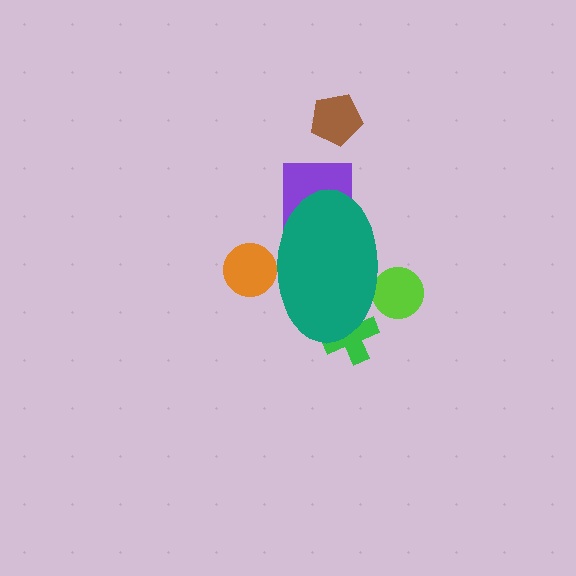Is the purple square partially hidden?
Yes, the purple square is partially hidden behind the teal ellipse.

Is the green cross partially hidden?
Yes, the green cross is partially hidden behind the teal ellipse.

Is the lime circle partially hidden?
Yes, the lime circle is partially hidden behind the teal ellipse.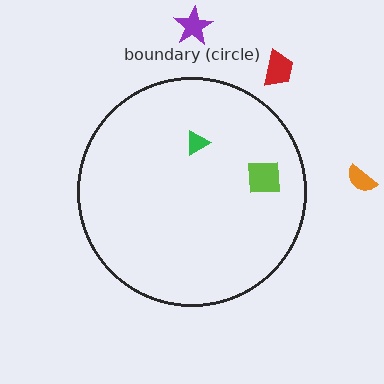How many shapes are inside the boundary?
2 inside, 3 outside.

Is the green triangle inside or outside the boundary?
Inside.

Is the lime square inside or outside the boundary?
Inside.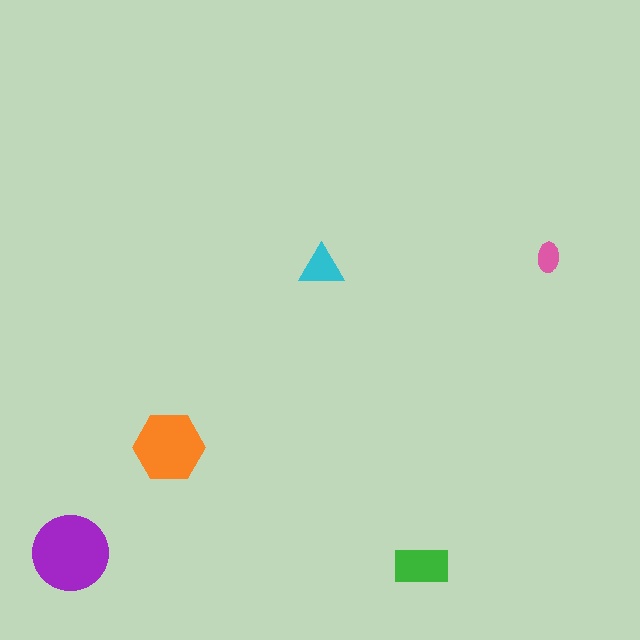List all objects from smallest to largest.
The pink ellipse, the cyan triangle, the green rectangle, the orange hexagon, the purple circle.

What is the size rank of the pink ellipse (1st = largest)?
5th.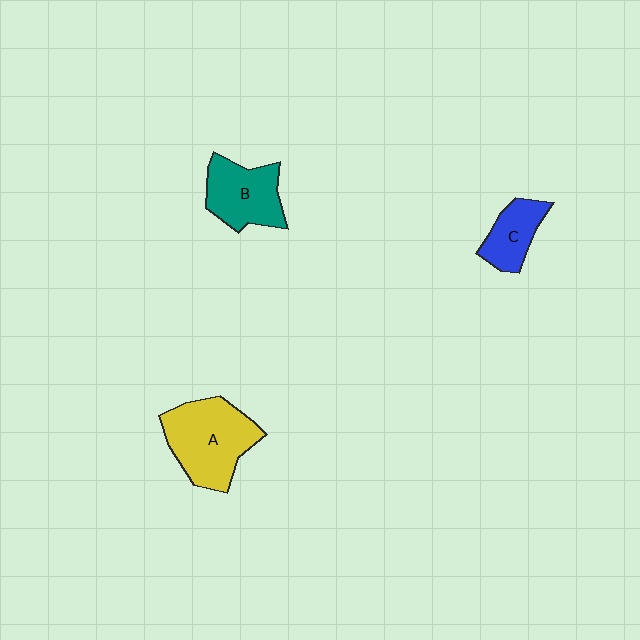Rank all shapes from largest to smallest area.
From largest to smallest: A (yellow), B (teal), C (blue).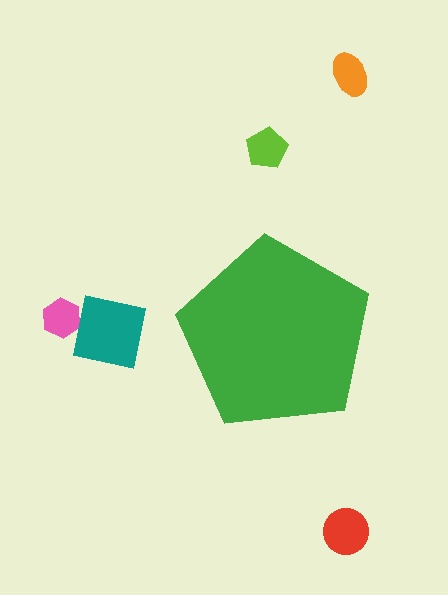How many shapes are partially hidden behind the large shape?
0 shapes are partially hidden.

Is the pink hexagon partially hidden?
No, the pink hexagon is fully visible.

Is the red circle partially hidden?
No, the red circle is fully visible.